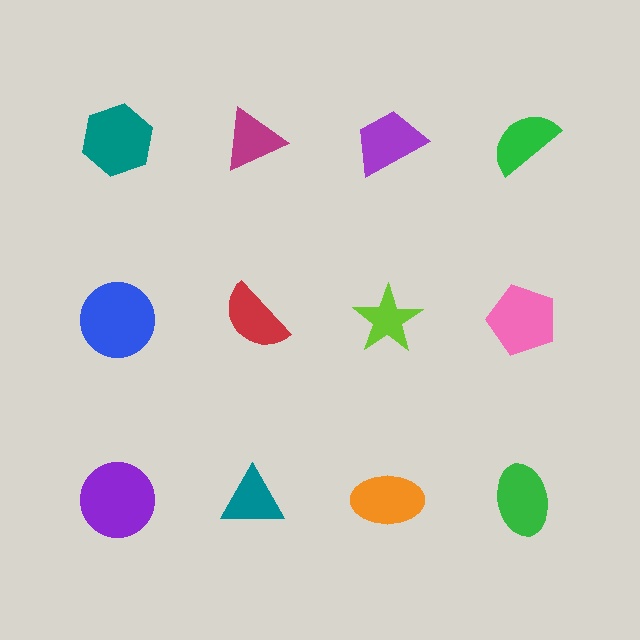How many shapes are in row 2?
4 shapes.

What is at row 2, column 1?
A blue circle.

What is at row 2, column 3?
A lime star.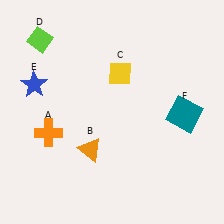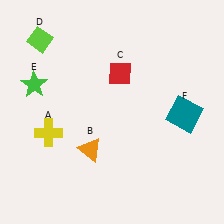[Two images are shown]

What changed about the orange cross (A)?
In Image 1, A is orange. In Image 2, it changed to yellow.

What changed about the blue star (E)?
In Image 1, E is blue. In Image 2, it changed to green.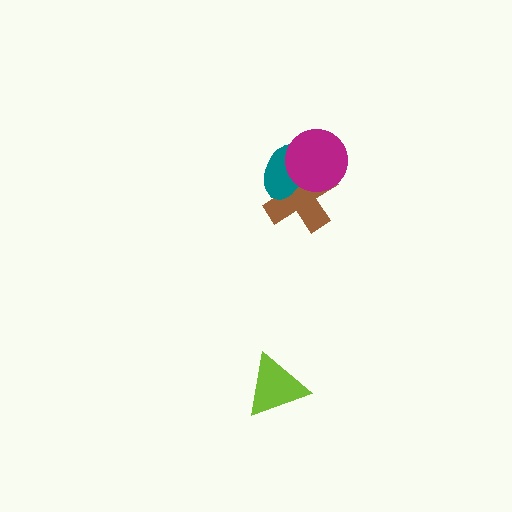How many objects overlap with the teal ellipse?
2 objects overlap with the teal ellipse.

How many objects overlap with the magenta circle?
2 objects overlap with the magenta circle.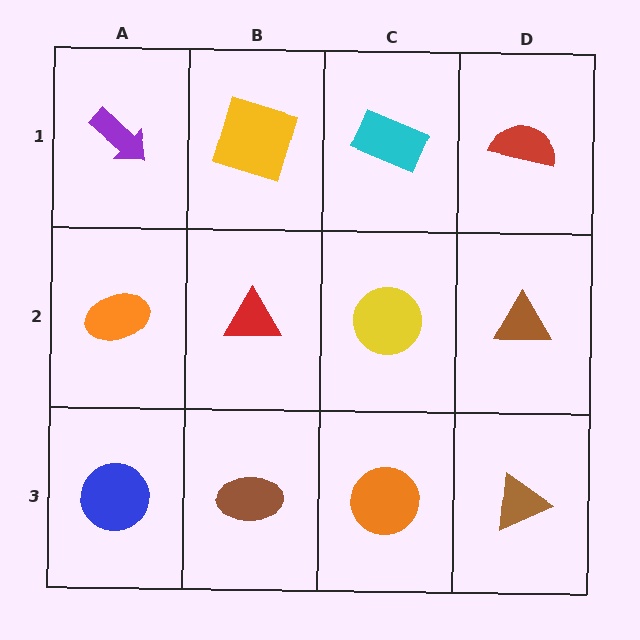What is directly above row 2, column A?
A purple arrow.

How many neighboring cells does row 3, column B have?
3.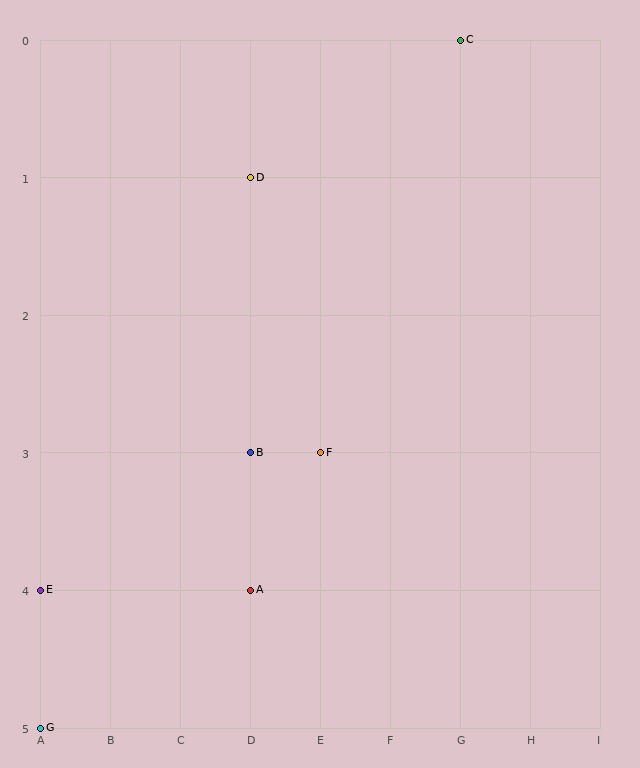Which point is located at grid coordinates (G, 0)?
Point C is at (G, 0).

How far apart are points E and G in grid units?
Points E and G are 1 row apart.